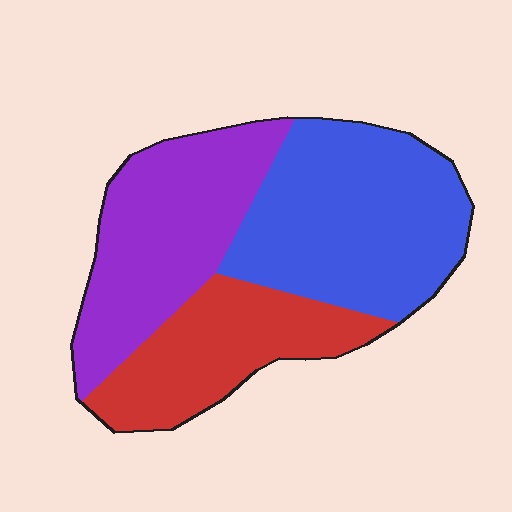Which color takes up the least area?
Red, at roughly 25%.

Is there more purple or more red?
Purple.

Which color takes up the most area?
Blue, at roughly 40%.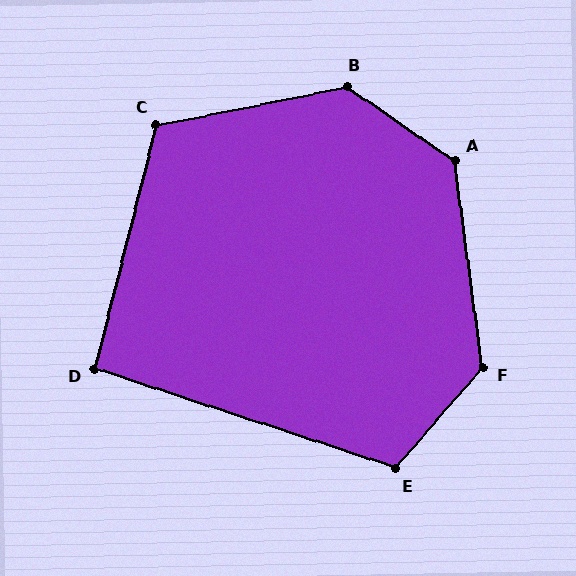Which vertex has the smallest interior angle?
D, at approximately 94 degrees.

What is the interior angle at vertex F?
Approximately 132 degrees (obtuse).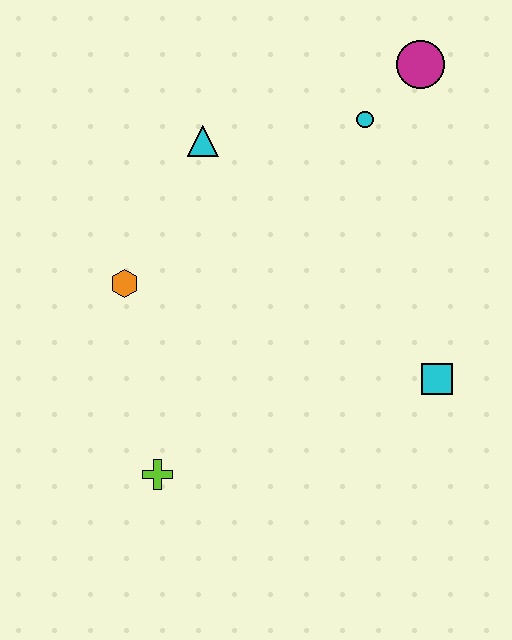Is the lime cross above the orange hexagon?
No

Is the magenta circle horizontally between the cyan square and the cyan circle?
Yes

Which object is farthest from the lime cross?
The magenta circle is farthest from the lime cross.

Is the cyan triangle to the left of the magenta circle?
Yes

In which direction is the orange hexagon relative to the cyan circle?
The orange hexagon is to the left of the cyan circle.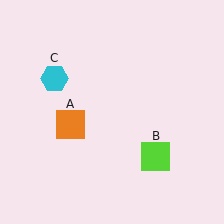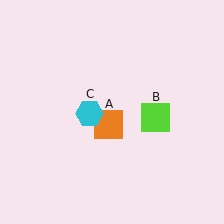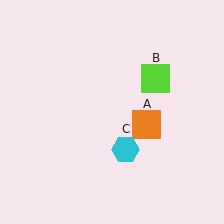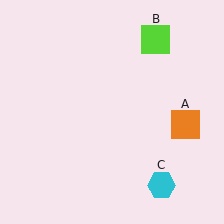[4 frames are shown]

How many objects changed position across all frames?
3 objects changed position: orange square (object A), lime square (object B), cyan hexagon (object C).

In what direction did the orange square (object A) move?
The orange square (object A) moved right.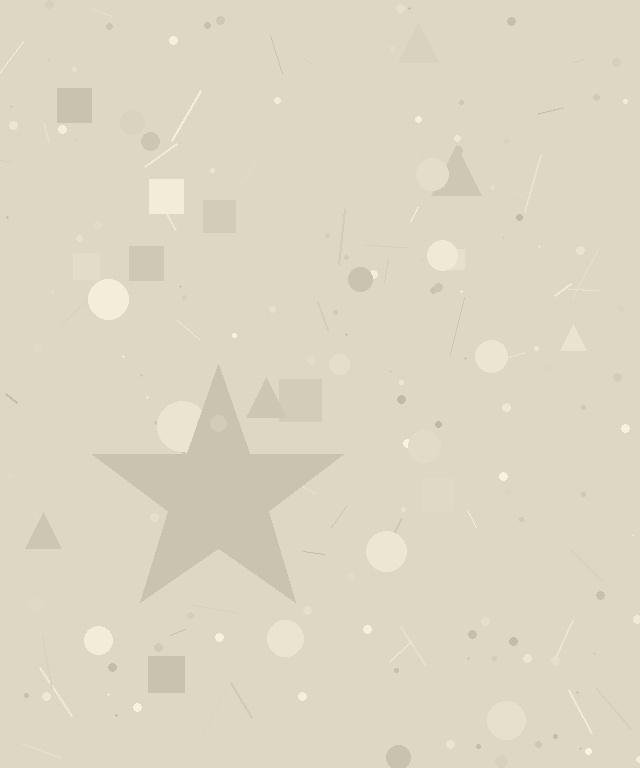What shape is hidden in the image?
A star is hidden in the image.